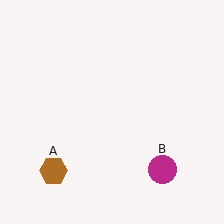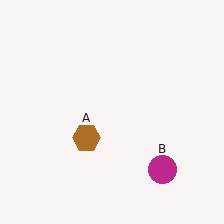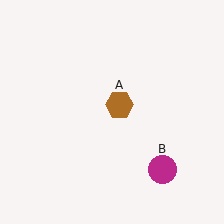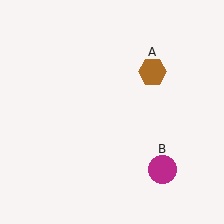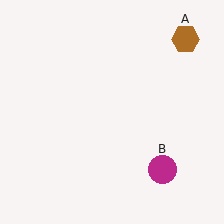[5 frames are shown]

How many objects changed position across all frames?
1 object changed position: brown hexagon (object A).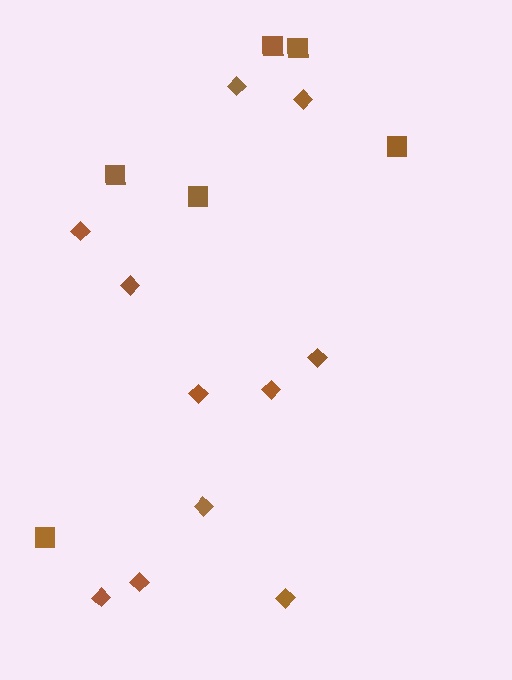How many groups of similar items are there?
There are 2 groups: one group of squares (6) and one group of diamonds (11).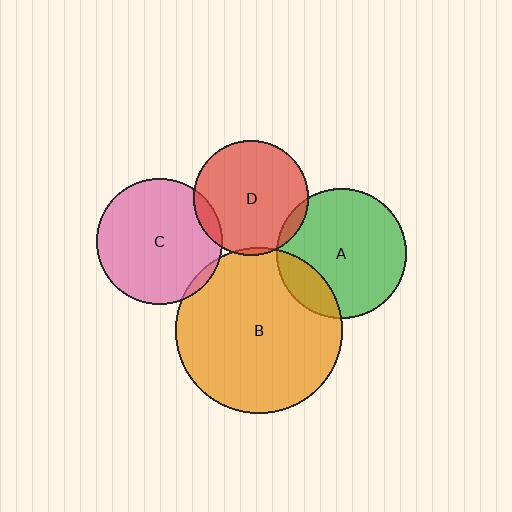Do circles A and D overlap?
Yes.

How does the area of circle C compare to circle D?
Approximately 1.2 times.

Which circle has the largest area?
Circle B (orange).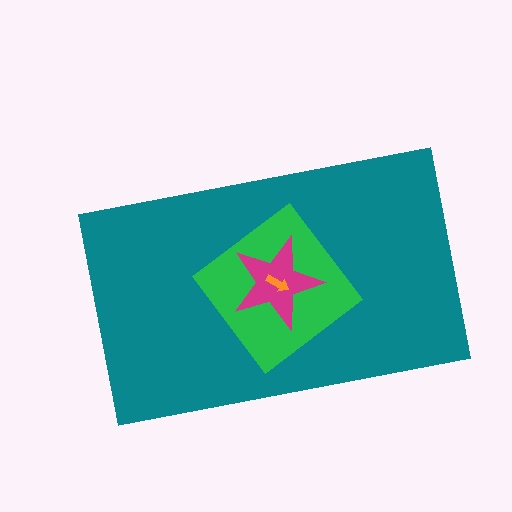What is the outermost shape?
The teal rectangle.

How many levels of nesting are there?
4.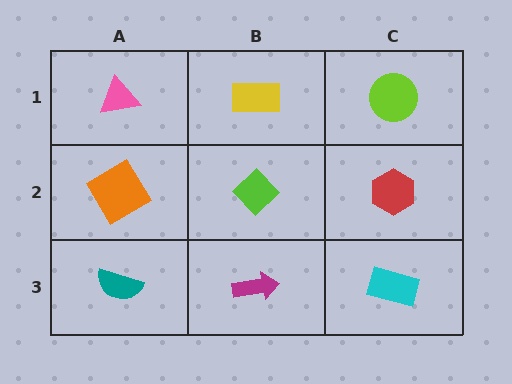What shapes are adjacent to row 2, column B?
A yellow rectangle (row 1, column B), a magenta arrow (row 3, column B), an orange diamond (row 2, column A), a red hexagon (row 2, column C).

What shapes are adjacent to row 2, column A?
A pink triangle (row 1, column A), a teal semicircle (row 3, column A), a lime diamond (row 2, column B).